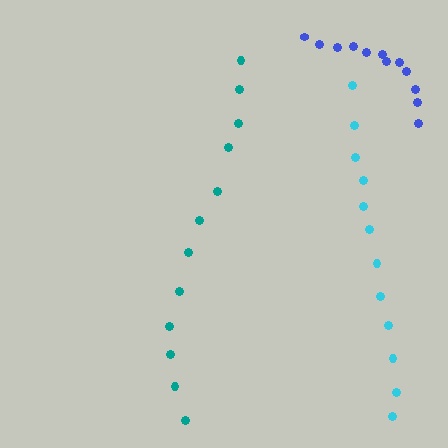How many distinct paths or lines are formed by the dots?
There are 3 distinct paths.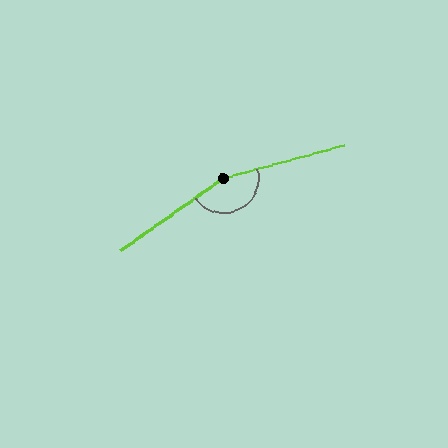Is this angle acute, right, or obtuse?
It is obtuse.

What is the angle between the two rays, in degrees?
Approximately 160 degrees.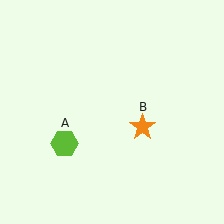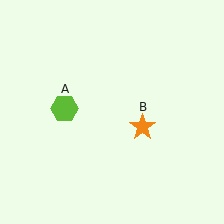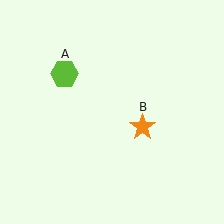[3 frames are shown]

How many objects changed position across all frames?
1 object changed position: lime hexagon (object A).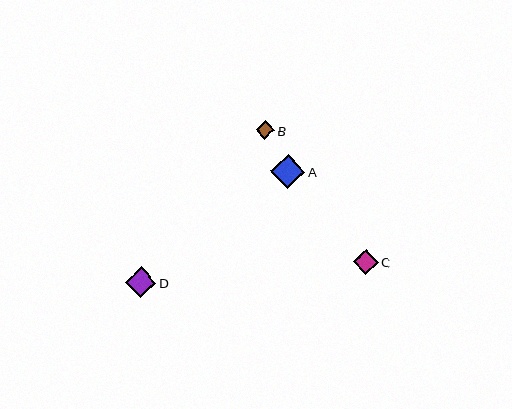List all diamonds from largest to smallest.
From largest to smallest: A, D, C, B.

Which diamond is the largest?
Diamond A is the largest with a size of approximately 34 pixels.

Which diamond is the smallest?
Diamond B is the smallest with a size of approximately 18 pixels.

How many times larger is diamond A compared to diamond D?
Diamond A is approximately 1.1 times the size of diamond D.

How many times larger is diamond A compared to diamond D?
Diamond A is approximately 1.1 times the size of diamond D.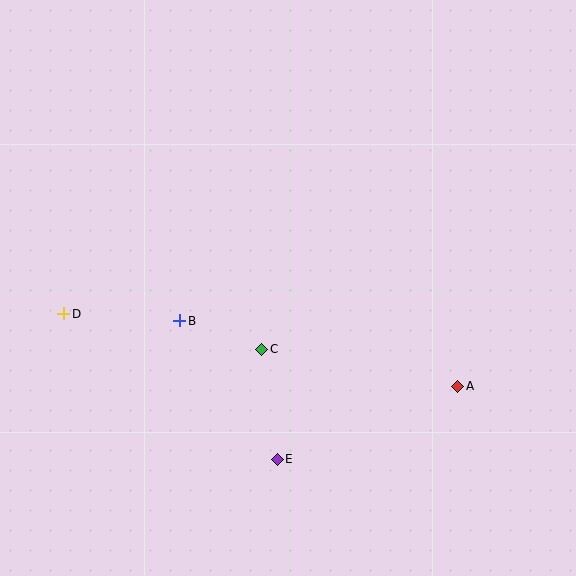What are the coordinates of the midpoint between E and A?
The midpoint between E and A is at (368, 423).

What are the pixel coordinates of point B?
Point B is at (180, 321).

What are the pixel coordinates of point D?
Point D is at (64, 314).